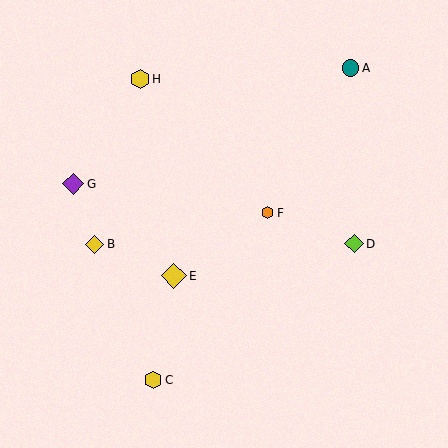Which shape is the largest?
The yellow diamond (labeled E) is the largest.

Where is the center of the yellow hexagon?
The center of the yellow hexagon is at (140, 79).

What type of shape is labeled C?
Shape C is a yellow hexagon.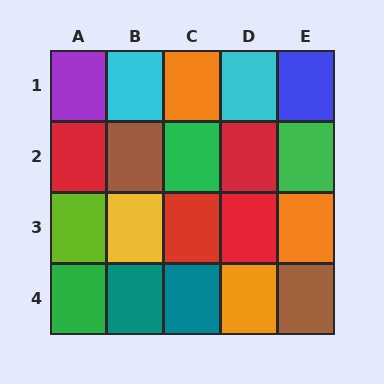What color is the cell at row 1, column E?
Blue.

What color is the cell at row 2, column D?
Red.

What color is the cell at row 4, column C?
Teal.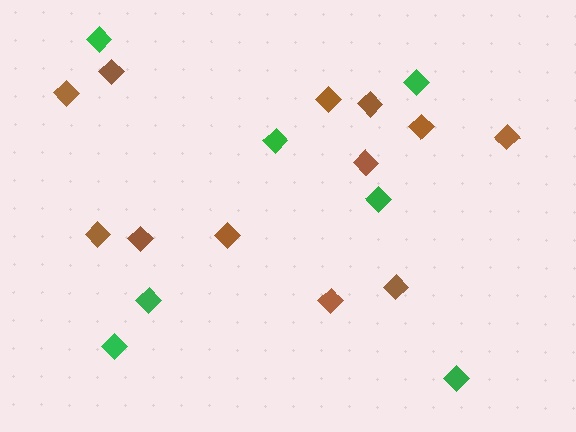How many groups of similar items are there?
There are 2 groups: one group of green diamonds (7) and one group of brown diamonds (12).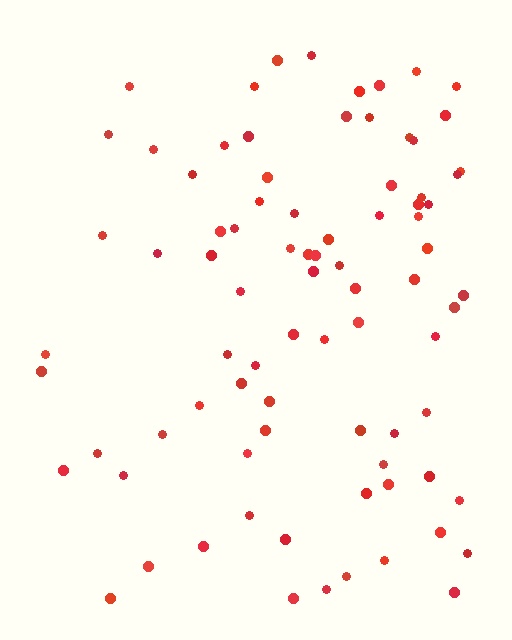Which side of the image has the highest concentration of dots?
The right.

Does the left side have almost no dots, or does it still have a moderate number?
Still a moderate number, just noticeably fewer than the right.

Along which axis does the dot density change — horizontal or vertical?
Horizontal.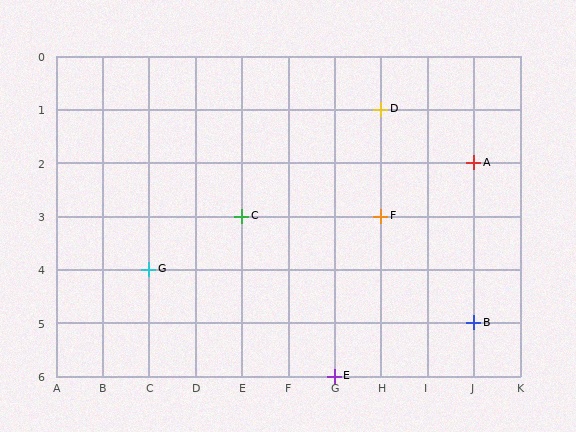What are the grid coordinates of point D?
Point D is at grid coordinates (H, 1).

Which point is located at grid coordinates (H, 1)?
Point D is at (H, 1).